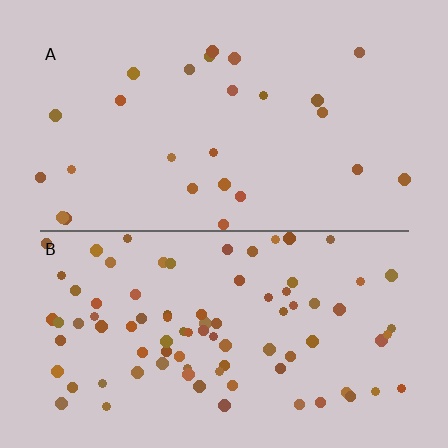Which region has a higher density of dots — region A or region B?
B (the bottom).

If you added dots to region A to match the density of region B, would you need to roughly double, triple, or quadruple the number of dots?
Approximately triple.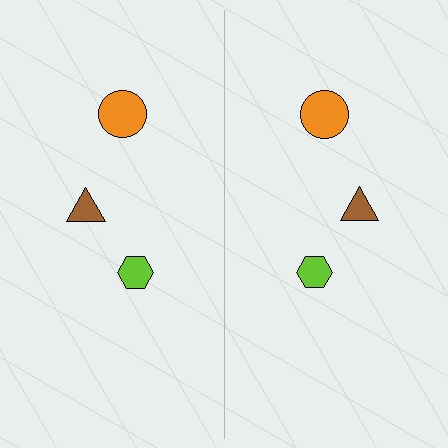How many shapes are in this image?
There are 6 shapes in this image.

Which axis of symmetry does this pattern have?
The pattern has a vertical axis of symmetry running through the center of the image.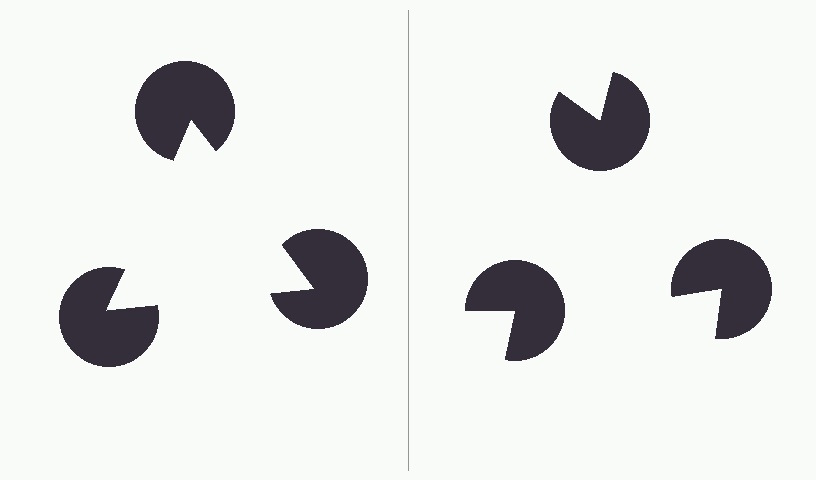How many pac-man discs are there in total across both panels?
6 — 3 on each side.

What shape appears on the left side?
An illusory triangle.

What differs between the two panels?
The pac-man discs are positioned identically on both sides; only the wedge orientations differ. On the left they align to a triangle; on the right they are misaligned.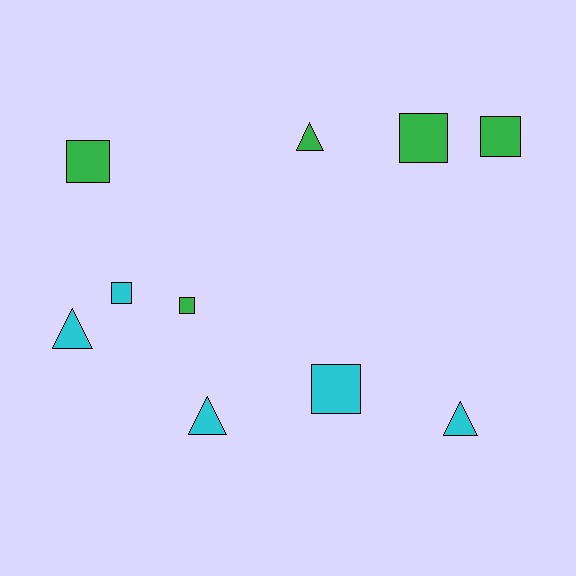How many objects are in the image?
There are 10 objects.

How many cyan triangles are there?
There are 3 cyan triangles.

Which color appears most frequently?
Green, with 5 objects.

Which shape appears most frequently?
Square, with 6 objects.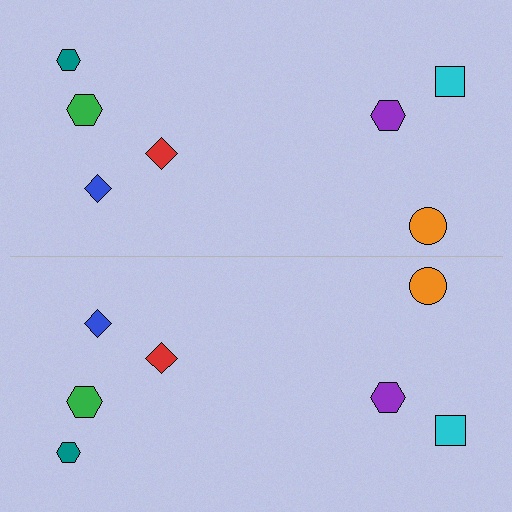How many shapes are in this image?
There are 14 shapes in this image.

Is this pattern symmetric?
Yes, this pattern has bilateral (reflection) symmetry.